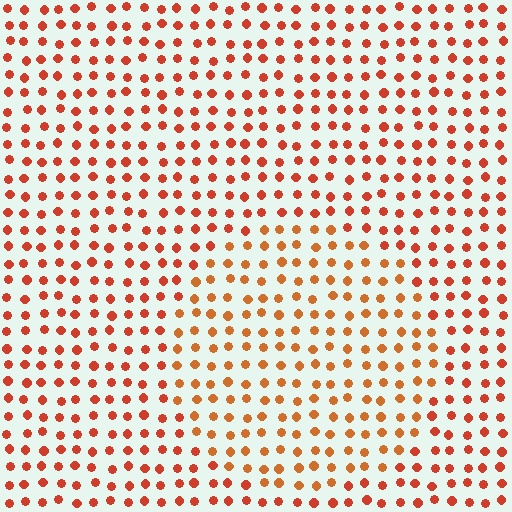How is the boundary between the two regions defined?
The boundary is defined purely by a slight shift in hue (about 18 degrees). Spacing, size, and orientation are identical on both sides.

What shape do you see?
I see a circle.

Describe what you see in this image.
The image is filled with small red elements in a uniform arrangement. A circle-shaped region is visible where the elements are tinted to a slightly different hue, forming a subtle color boundary.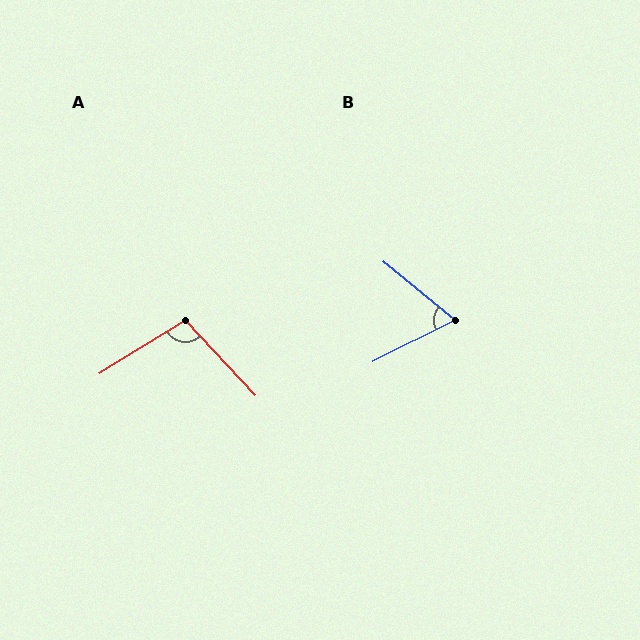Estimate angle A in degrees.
Approximately 101 degrees.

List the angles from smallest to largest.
B (66°), A (101°).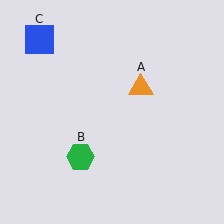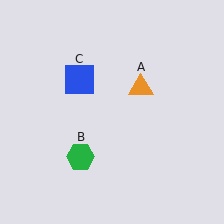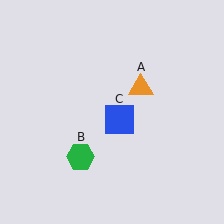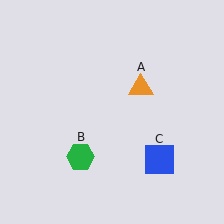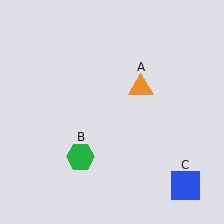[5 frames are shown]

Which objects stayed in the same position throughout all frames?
Orange triangle (object A) and green hexagon (object B) remained stationary.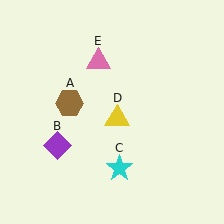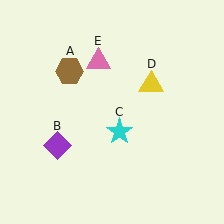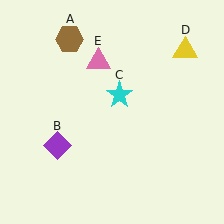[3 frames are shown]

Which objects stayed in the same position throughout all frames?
Purple diamond (object B) and pink triangle (object E) remained stationary.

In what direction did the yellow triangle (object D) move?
The yellow triangle (object D) moved up and to the right.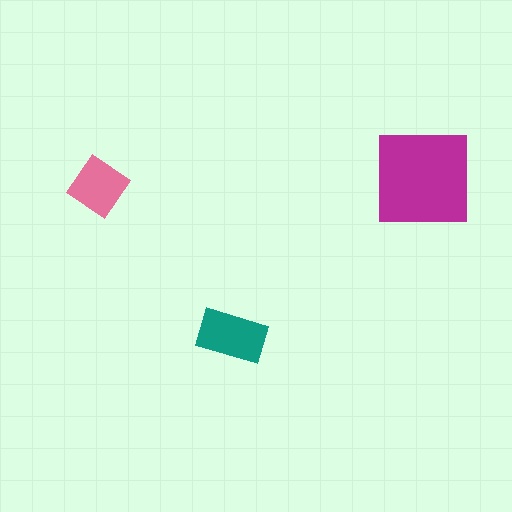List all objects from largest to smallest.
The magenta square, the teal rectangle, the pink diamond.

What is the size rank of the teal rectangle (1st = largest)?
2nd.